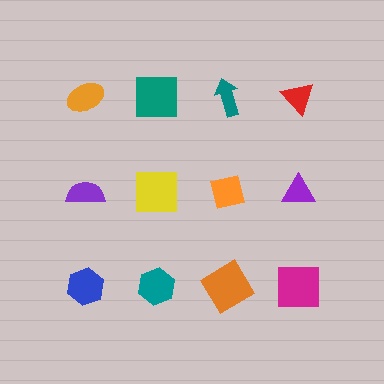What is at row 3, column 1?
A blue hexagon.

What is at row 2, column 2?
A yellow square.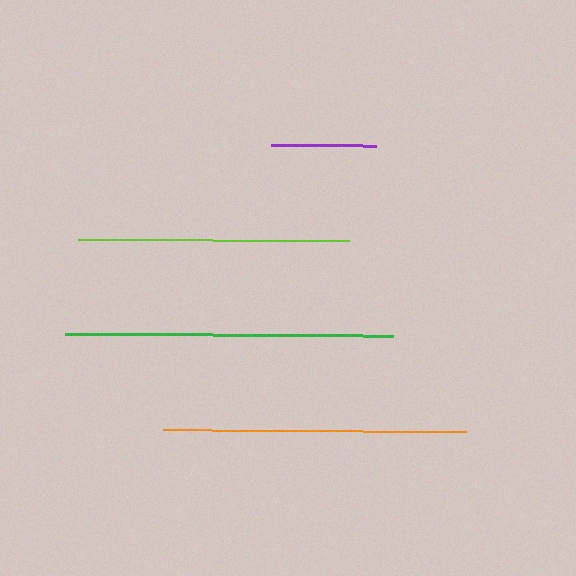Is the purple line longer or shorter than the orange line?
The orange line is longer than the purple line.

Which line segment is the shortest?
The purple line is the shortest at approximately 105 pixels.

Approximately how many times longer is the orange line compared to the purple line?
The orange line is approximately 2.9 times the length of the purple line.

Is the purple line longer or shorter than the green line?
The green line is longer than the purple line.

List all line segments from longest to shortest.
From longest to shortest: green, orange, lime, purple.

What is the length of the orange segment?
The orange segment is approximately 302 pixels long.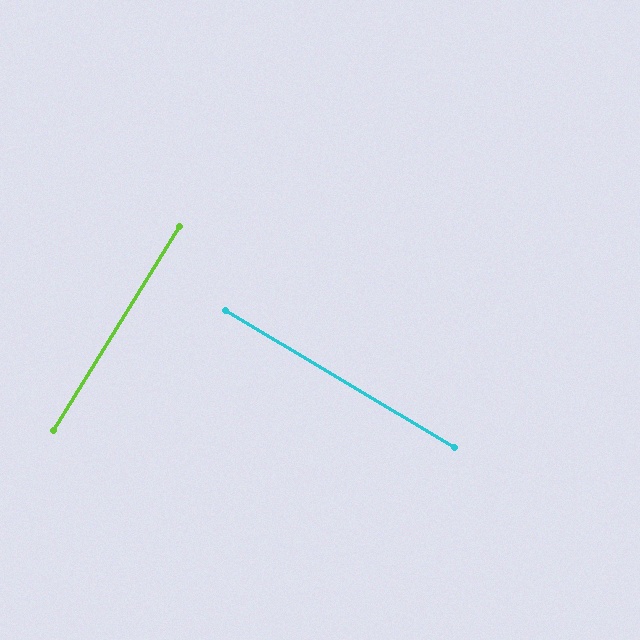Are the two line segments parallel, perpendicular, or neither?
Perpendicular — they meet at approximately 89°.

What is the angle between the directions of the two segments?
Approximately 89 degrees.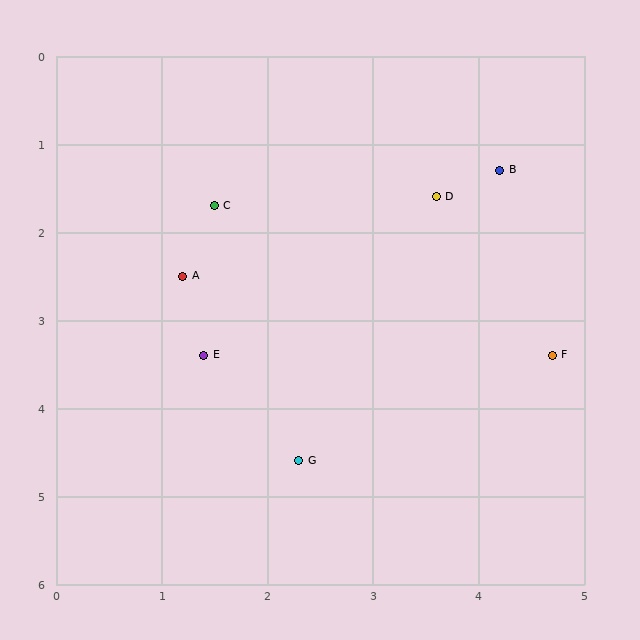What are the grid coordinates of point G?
Point G is at approximately (2.3, 4.6).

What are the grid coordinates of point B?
Point B is at approximately (4.2, 1.3).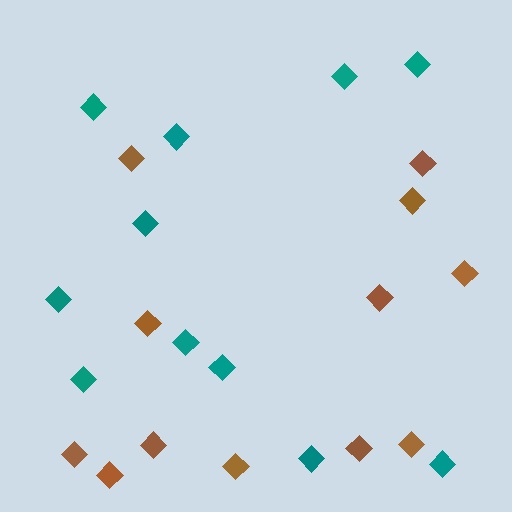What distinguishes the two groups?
There are 2 groups: one group of brown diamonds (12) and one group of teal diamonds (11).